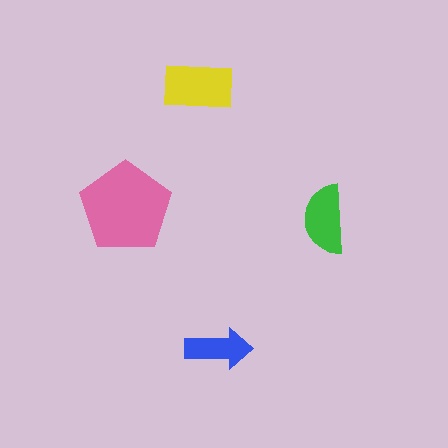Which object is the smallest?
The blue arrow.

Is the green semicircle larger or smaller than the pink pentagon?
Smaller.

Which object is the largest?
The pink pentagon.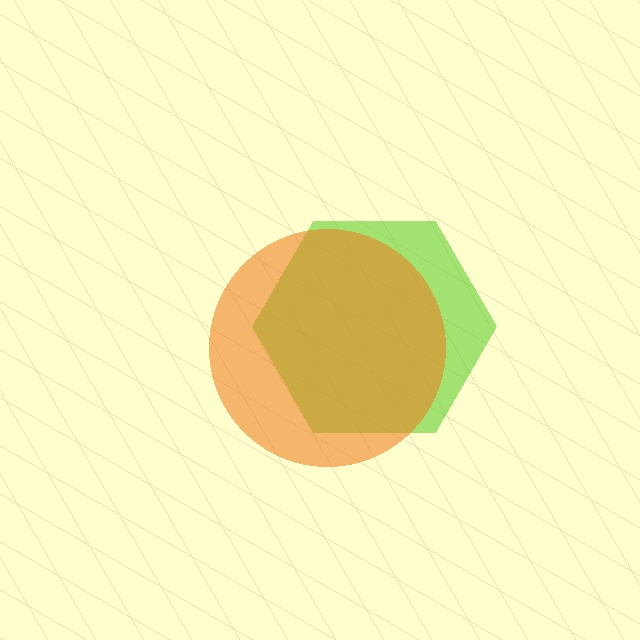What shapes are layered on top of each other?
The layered shapes are: a lime hexagon, an orange circle.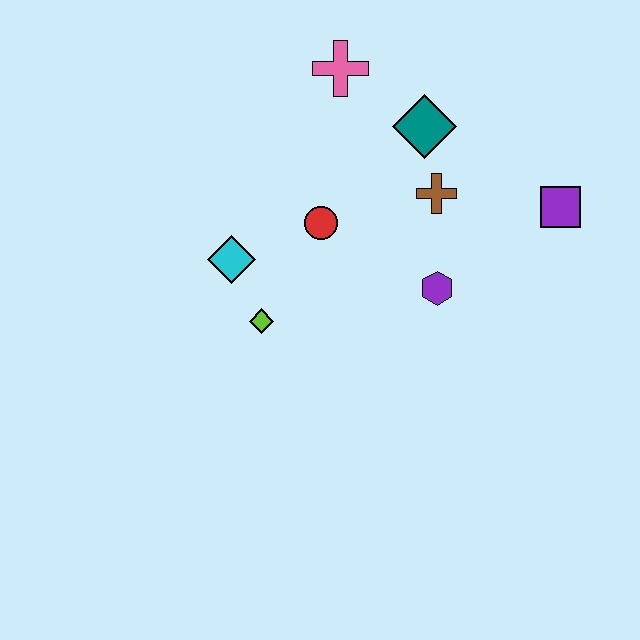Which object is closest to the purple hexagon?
The brown cross is closest to the purple hexagon.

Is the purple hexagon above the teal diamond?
No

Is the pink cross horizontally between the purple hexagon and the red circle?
Yes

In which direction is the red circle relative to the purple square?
The red circle is to the left of the purple square.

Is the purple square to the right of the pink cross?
Yes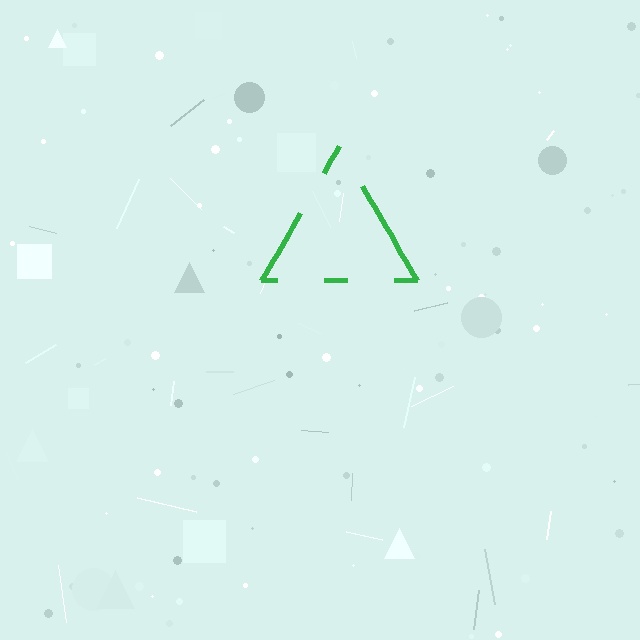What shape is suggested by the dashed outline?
The dashed outline suggests a triangle.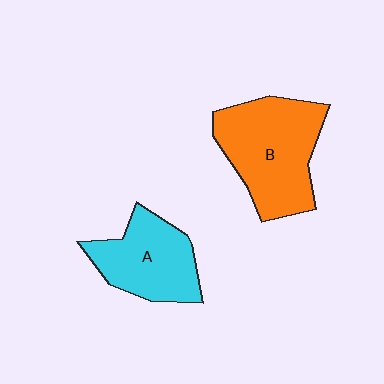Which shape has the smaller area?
Shape A (cyan).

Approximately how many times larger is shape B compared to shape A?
Approximately 1.4 times.